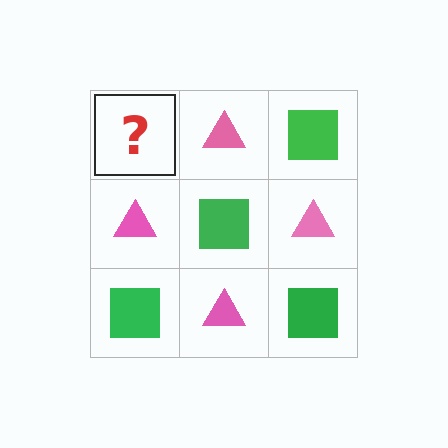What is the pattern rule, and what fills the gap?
The rule is that it alternates green square and pink triangle in a checkerboard pattern. The gap should be filled with a green square.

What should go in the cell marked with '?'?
The missing cell should contain a green square.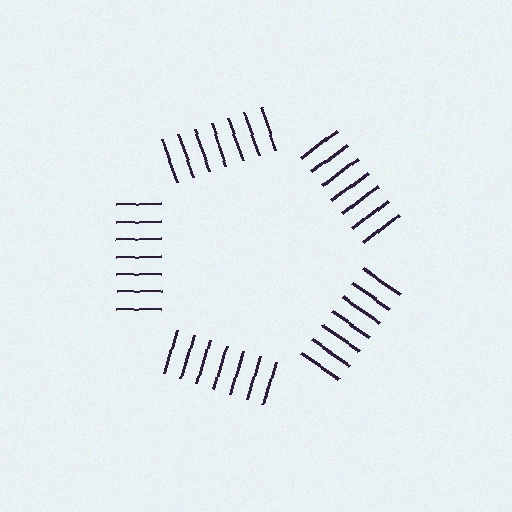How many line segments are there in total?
35 — 7 along each of the 5 edges.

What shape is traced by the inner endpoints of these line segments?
An illusory pentagon — the line segments terminate on its edges but no continuous stroke is drawn.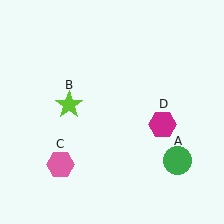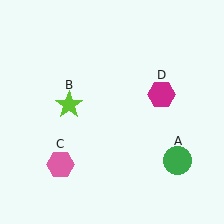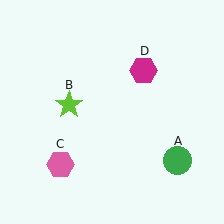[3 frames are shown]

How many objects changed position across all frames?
1 object changed position: magenta hexagon (object D).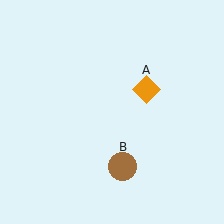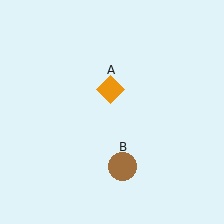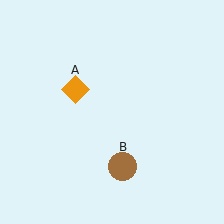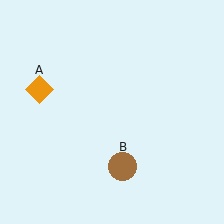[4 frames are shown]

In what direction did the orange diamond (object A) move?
The orange diamond (object A) moved left.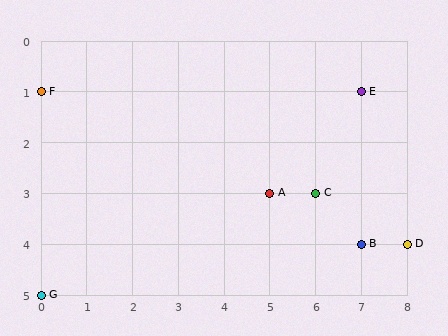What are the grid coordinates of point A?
Point A is at grid coordinates (5, 3).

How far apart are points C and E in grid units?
Points C and E are 1 column and 2 rows apart (about 2.2 grid units diagonally).